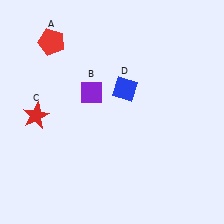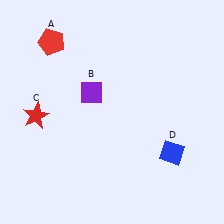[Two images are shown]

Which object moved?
The blue diamond (D) moved down.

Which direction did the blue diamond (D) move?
The blue diamond (D) moved down.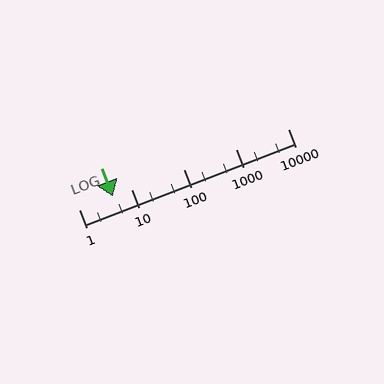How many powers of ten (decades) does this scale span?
The scale spans 4 decades, from 1 to 10000.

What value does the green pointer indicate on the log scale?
The pointer indicates approximately 4.5.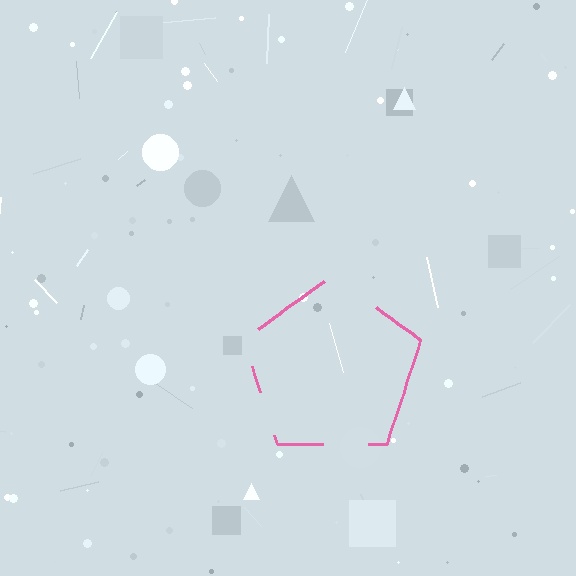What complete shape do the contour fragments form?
The contour fragments form a pentagon.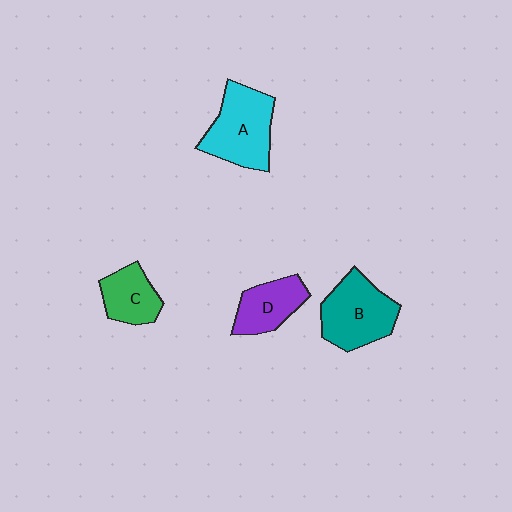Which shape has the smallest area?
Shape C (green).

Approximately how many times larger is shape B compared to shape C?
Approximately 1.6 times.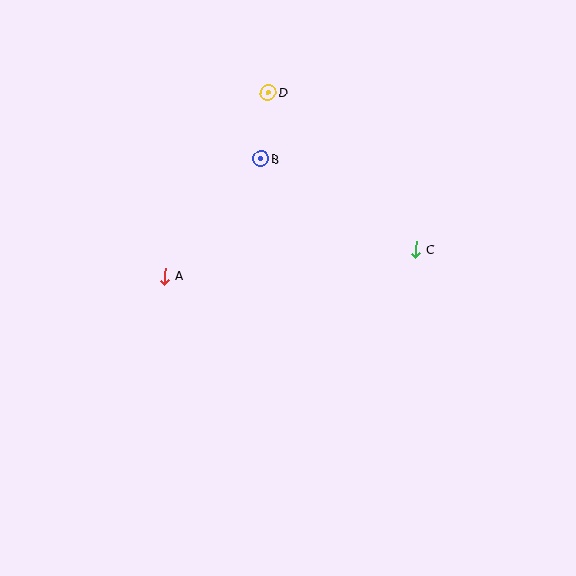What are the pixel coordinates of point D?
Point D is at (268, 92).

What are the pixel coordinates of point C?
Point C is at (416, 250).